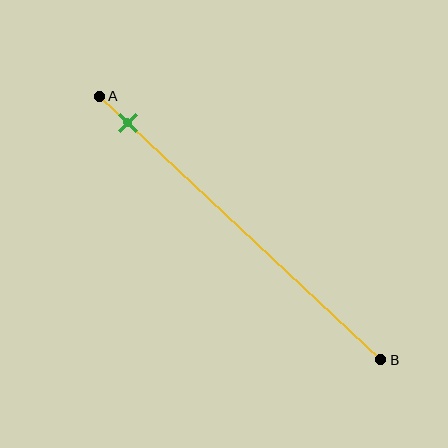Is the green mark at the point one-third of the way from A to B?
No, the mark is at about 10% from A, not at the 33% one-third point.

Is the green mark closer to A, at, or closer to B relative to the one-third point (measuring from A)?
The green mark is closer to point A than the one-third point of segment AB.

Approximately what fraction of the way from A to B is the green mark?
The green mark is approximately 10% of the way from A to B.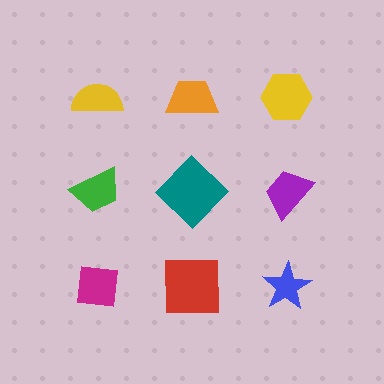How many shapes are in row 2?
3 shapes.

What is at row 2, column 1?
A green trapezoid.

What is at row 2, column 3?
A purple trapezoid.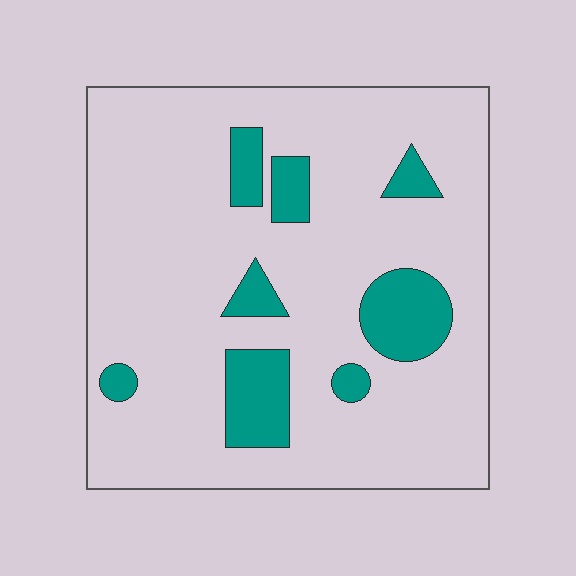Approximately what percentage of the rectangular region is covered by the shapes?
Approximately 15%.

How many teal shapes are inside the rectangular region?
8.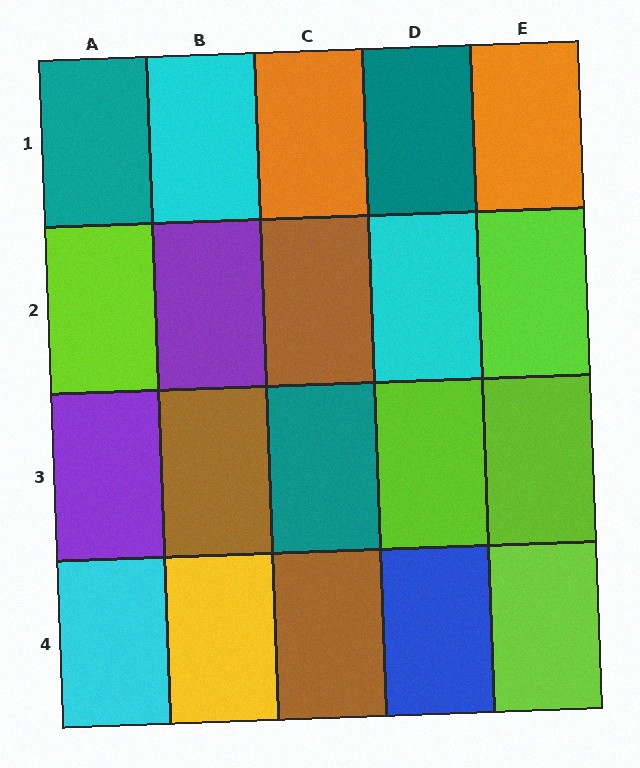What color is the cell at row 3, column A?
Purple.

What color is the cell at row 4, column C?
Brown.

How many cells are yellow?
1 cell is yellow.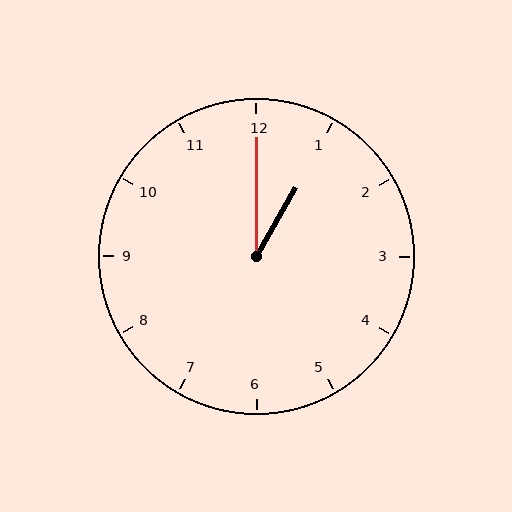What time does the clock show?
1:00.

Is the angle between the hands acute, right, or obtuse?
It is acute.